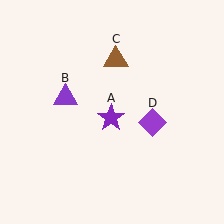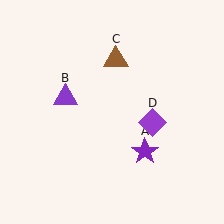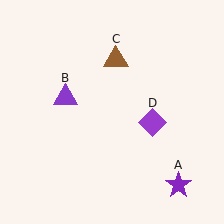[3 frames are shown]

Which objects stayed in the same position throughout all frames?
Purple triangle (object B) and brown triangle (object C) and purple diamond (object D) remained stationary.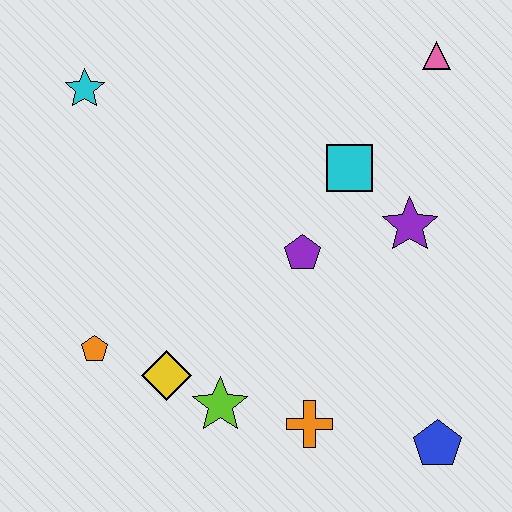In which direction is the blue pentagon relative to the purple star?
The blue pentagon is below the purple star.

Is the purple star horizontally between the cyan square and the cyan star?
No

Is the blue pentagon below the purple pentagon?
Yes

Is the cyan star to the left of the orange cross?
Yes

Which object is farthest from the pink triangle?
The orange pentagon is farthest from the pink triangle.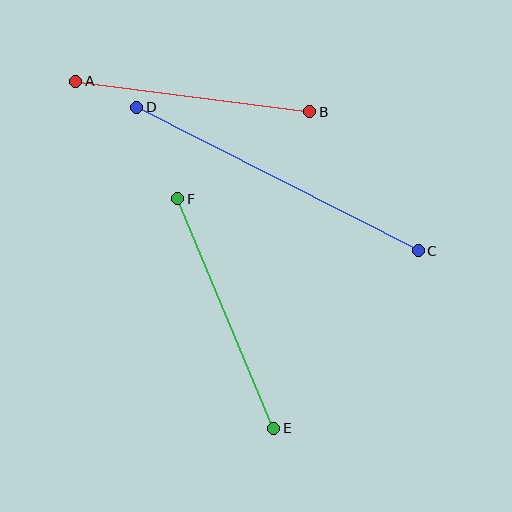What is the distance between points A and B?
The distance is approximately 236 pixels.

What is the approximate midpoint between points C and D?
The midpoint is at approximately (277, 179) pixels.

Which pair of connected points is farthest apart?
Points C and D are farthest apart.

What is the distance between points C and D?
The distance is approximately 316 pixels.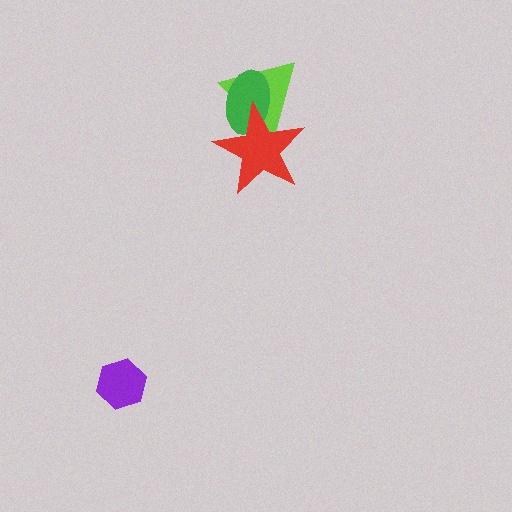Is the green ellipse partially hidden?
Yes, it is partially covered by another shape.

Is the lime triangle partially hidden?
Yes, it is partially covered by another shape.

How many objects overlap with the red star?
2 objects overlap with the red star.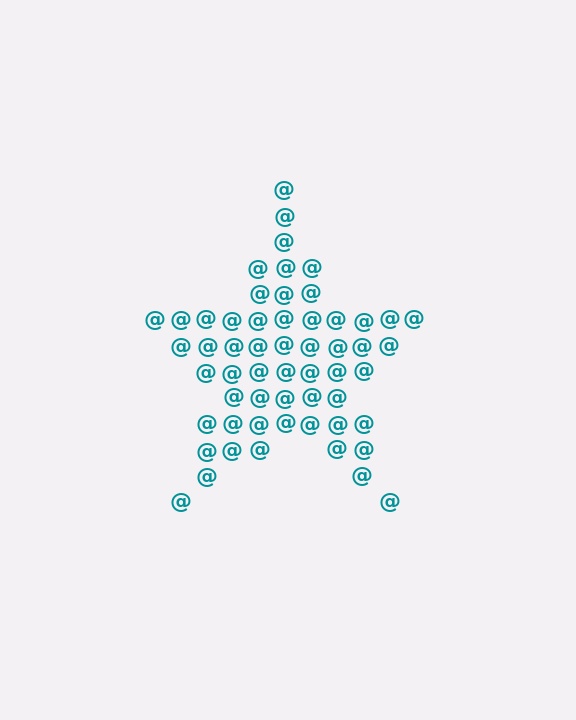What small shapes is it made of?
It is made of small at signs.